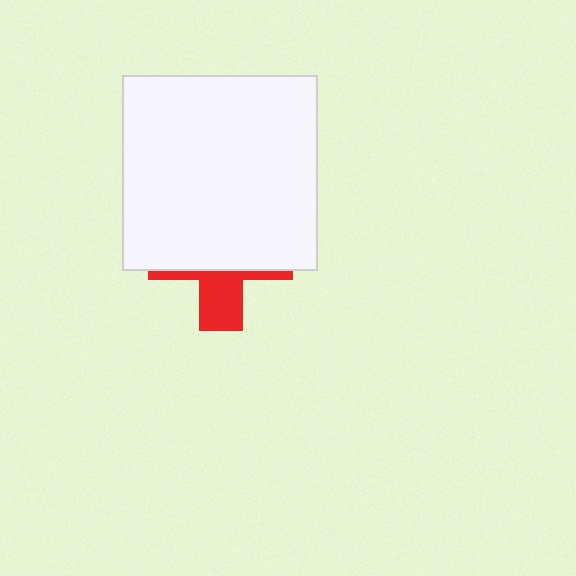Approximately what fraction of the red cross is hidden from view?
Roughly 68% of the red cross is hidden behind the white square.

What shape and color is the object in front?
The object in front is a white square.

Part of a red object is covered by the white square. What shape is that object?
It is a cross.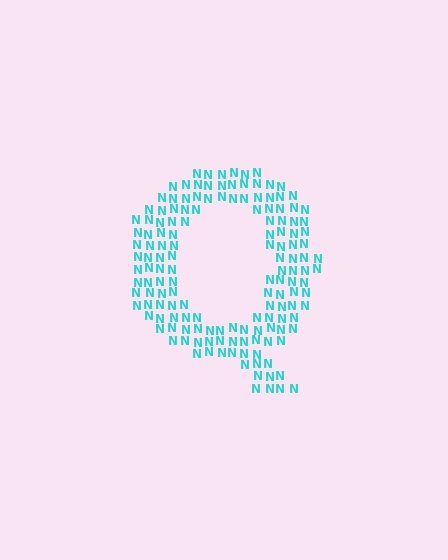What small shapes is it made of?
It is made of small letter N's.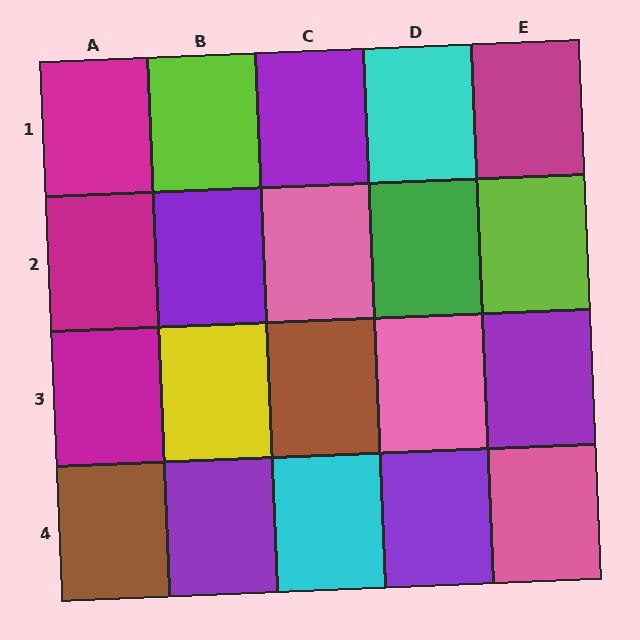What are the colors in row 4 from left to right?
Brown, purple, cyan, purple, pink.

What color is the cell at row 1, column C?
Purple.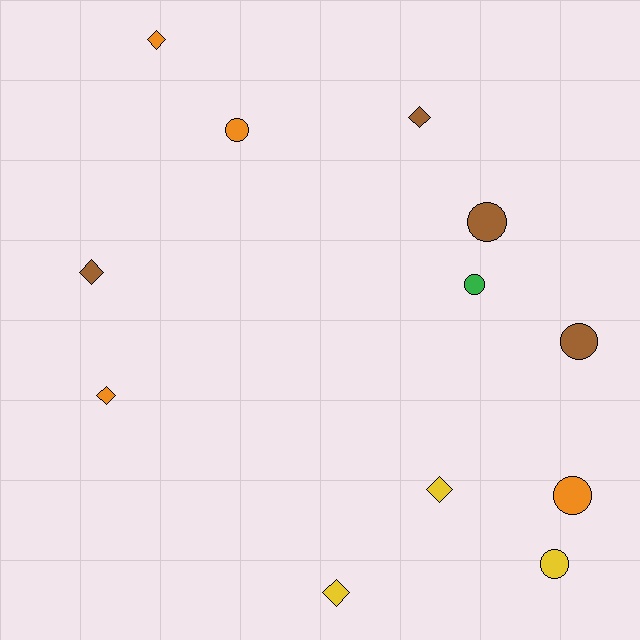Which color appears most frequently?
Brown, with 4 objects.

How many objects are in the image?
There are 12 objects.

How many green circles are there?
There is 1 green circle.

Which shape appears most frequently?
Circle, with 6 objects.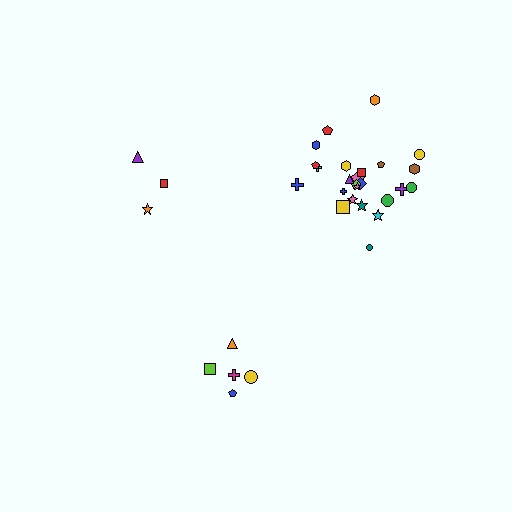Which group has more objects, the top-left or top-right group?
The top-right group.